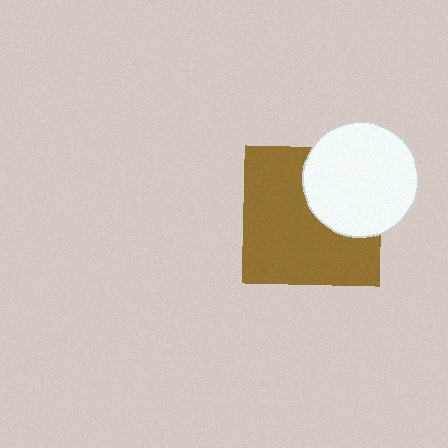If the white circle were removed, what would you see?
You would see the complete brown square.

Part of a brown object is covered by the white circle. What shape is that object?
It is a square.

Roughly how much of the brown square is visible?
Most of it is visible (roughly 67%).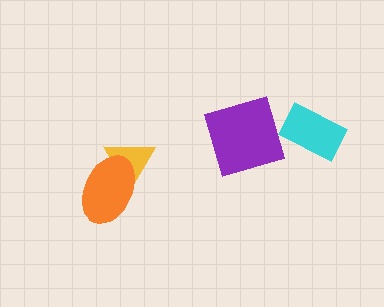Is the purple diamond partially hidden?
No, no other shape covers it.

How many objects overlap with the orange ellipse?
1 object overlaps with the orange ellipse.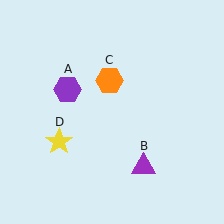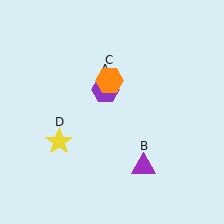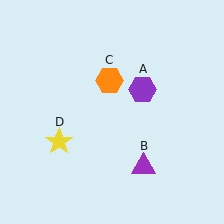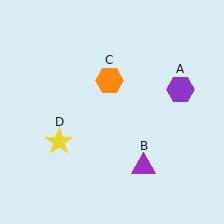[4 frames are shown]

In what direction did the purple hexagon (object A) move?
The purple hexagon (object A) moved right.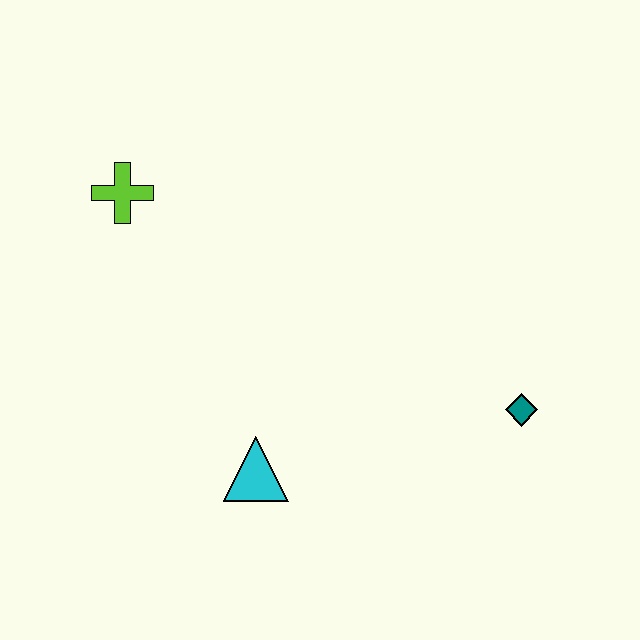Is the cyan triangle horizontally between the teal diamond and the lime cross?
Yes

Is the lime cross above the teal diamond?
Yes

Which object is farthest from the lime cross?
The teal diamond is farthest from the lime cross.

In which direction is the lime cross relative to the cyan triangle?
The lime cross is above the cyan triangle.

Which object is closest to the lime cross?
The cyan triangle is closest to the lime cross.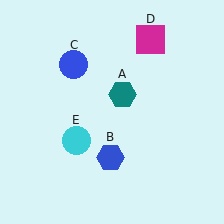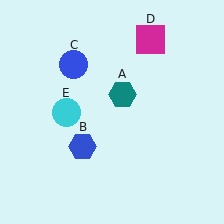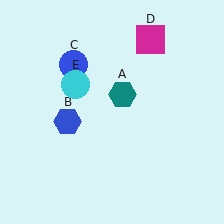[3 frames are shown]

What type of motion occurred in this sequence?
The blue hexagon (object B), cyan circle (object E) rotated clockwise around the center of the scene.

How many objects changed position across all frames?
2 objects changed position: blue hexagon (object B), cyan circle (object E).